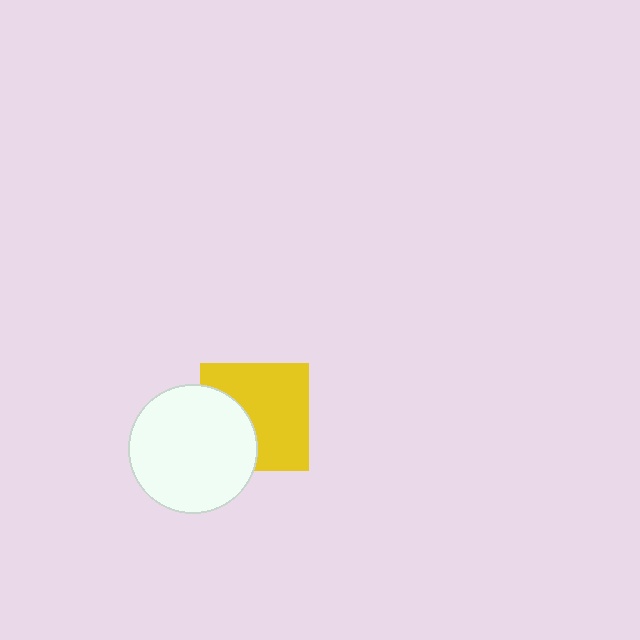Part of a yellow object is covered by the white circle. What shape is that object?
It is a square.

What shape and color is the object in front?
The object in front is a white circle.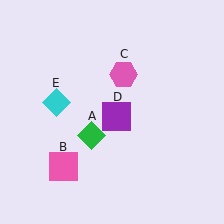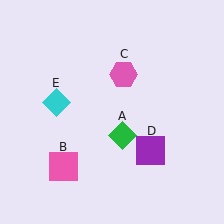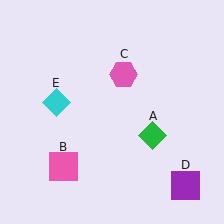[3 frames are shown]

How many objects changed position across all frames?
2 objects changed position: green diamond (object A), purple square (object D).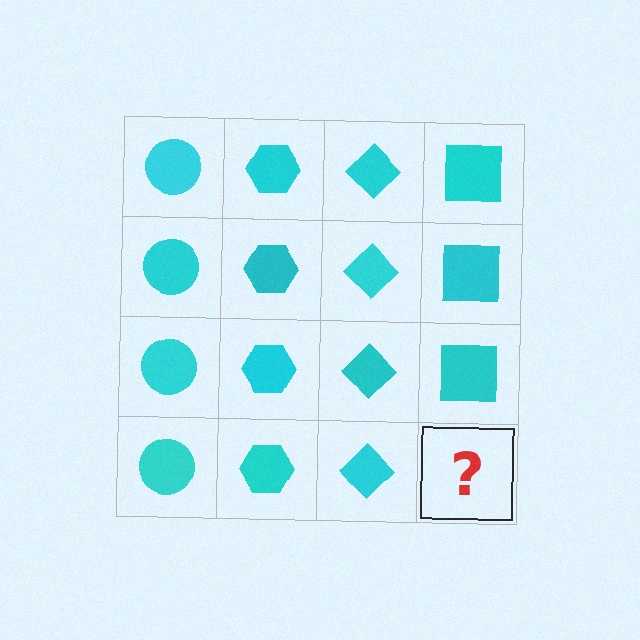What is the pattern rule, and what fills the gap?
The rule is that each column has a consistent shape. The gap should be filled with a cyan square.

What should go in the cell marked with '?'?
The missing cell should contain a cyan square.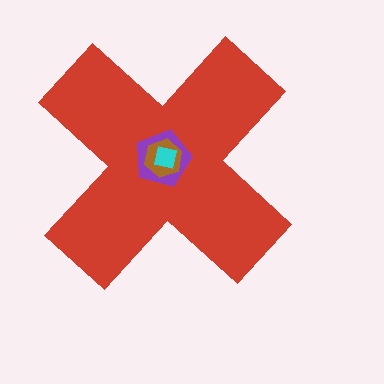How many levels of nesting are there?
4.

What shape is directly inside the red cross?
The purple pentagon.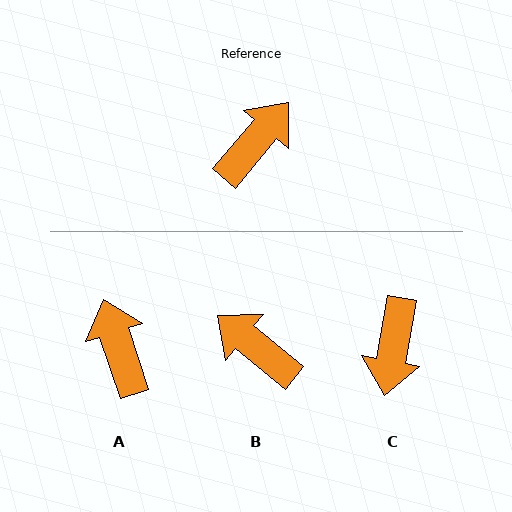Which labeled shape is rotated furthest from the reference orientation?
C, about 150 degrees away.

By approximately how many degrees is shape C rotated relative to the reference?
Approximately 150 degrees clockwise.